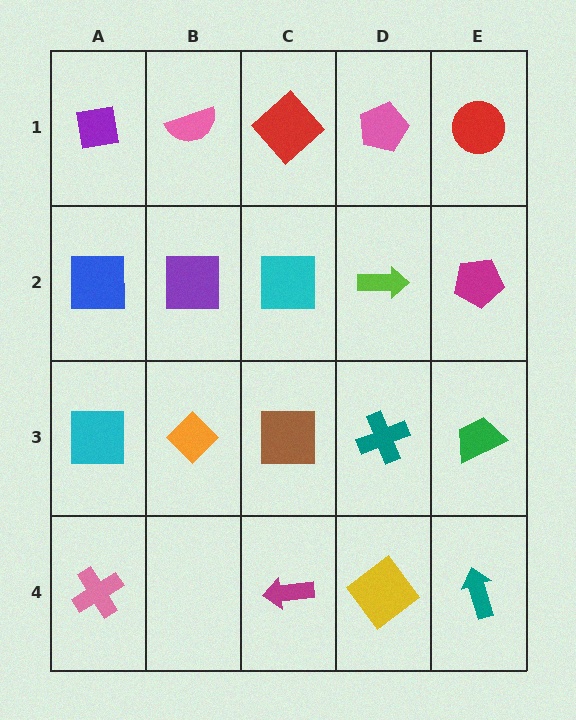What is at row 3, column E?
A green trapezoid.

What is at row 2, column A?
A blue square.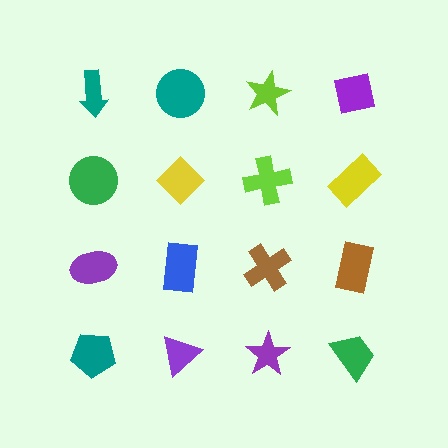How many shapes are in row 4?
4 shapes.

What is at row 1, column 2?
A teal circle.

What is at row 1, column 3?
A lime star.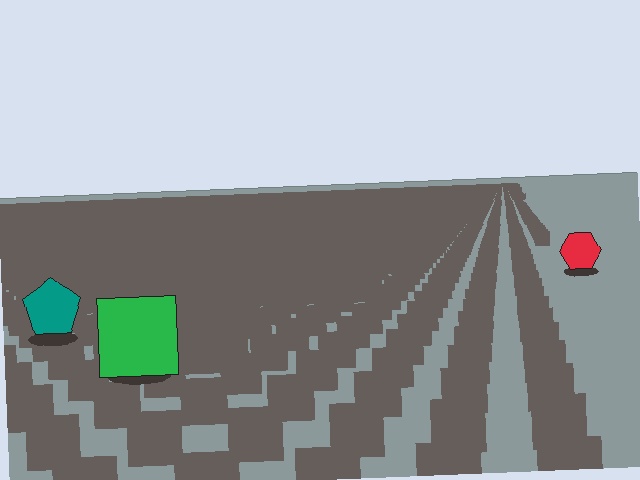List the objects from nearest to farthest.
From nearest to farthest: the green square, the teal pentagon, the red hexagon.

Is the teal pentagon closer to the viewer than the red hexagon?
Yes. The teal pentagon is closer — you can tell from the texture gradient: the ground texture is coarser near it.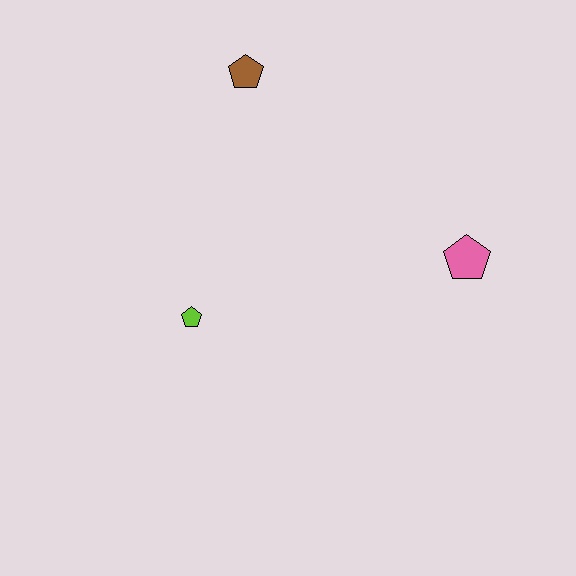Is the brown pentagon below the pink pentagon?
No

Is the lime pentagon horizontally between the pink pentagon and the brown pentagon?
No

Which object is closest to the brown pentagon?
The lime pentagon is closest to the brown pentagon.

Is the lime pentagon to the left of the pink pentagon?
Yes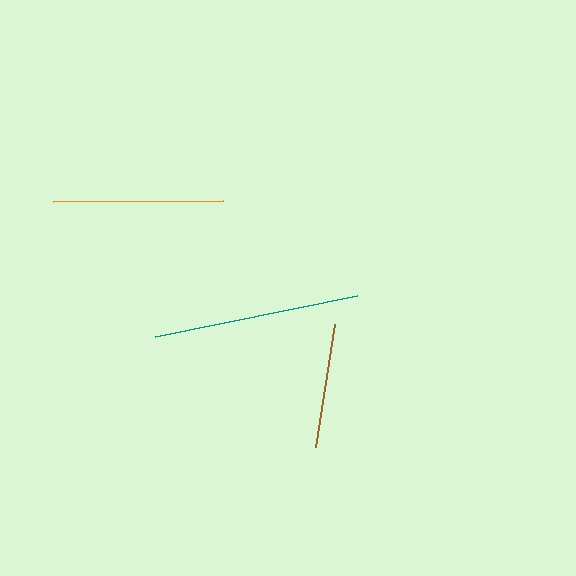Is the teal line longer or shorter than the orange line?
The teal line is longer than the orange line.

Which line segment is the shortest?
The brown line is the shortest at approximately 125 pixels.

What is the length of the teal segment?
The teal segment is approximately 207 pixels long.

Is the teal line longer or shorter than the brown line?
The teal line is longer than the brown line.